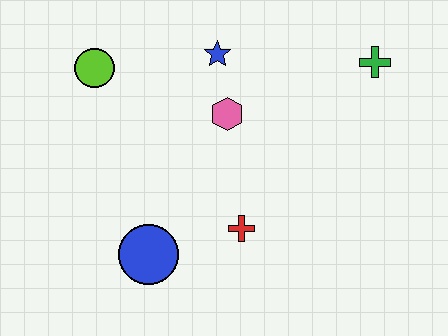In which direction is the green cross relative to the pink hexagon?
The green cross is to the right of the pink hexagon.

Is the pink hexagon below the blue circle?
No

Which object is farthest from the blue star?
The blue circle is farthest from the blue star.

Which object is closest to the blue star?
The pink hexagon is closest to the blue star.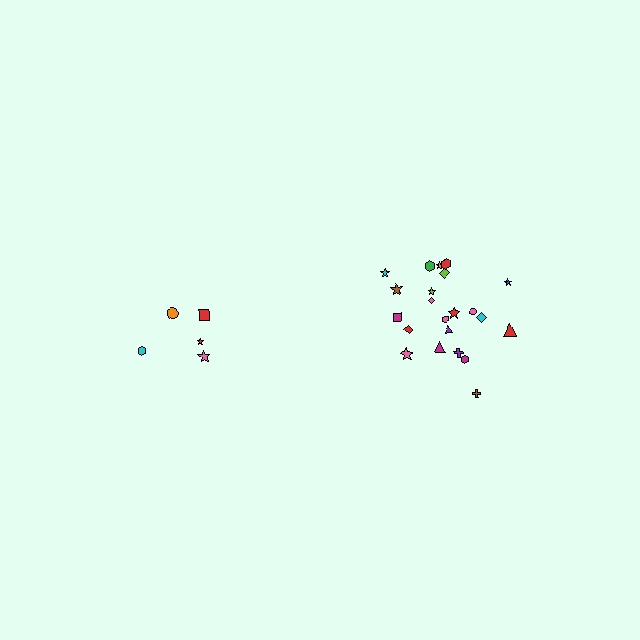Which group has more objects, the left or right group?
The right group.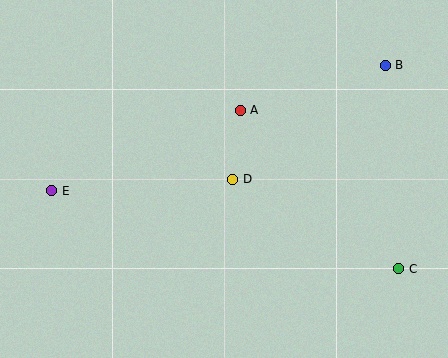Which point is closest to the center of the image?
Point D at (233, 179) is closest to the center.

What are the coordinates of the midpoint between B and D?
The midpoint between B and D is at (309, 122).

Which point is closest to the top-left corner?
Point E is closest to the top-left corner.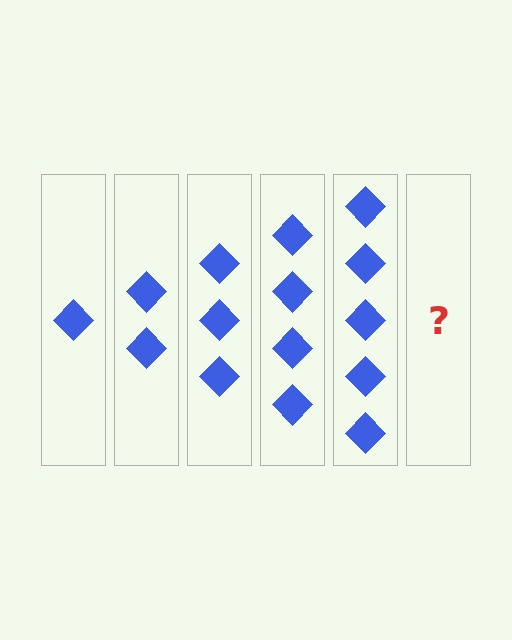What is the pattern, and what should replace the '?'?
The pattern is that each step adds one more diamond. The '?' should be 6 diamonds.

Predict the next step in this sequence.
The next step is 6 diamonds.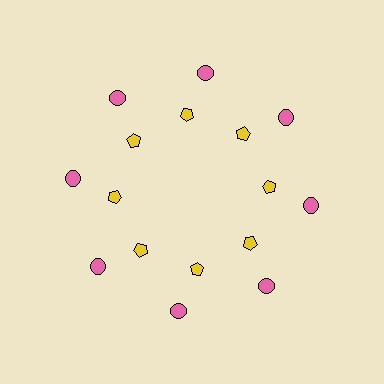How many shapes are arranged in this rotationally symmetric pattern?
There are 16 shapes, arranged in 8 groups of 2.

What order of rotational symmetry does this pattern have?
This pattern has 8-fold rotational symmetry.